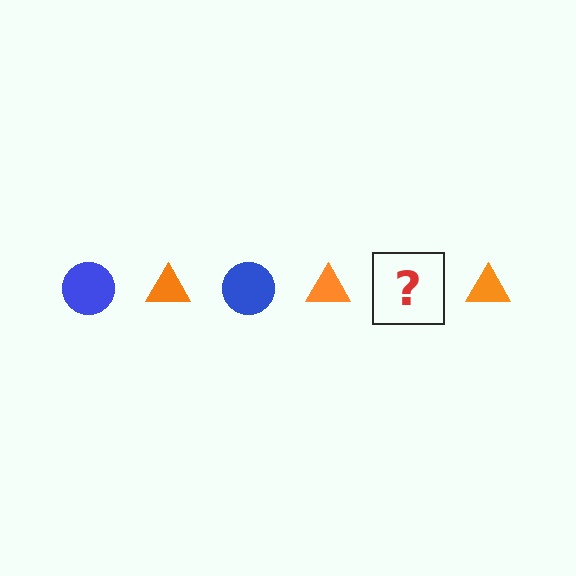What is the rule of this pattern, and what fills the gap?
The rule is that the pattern alternates between blue circle and orange triangle. The gap should be filled with a blue circle.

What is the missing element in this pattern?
The missing element is a blue circle.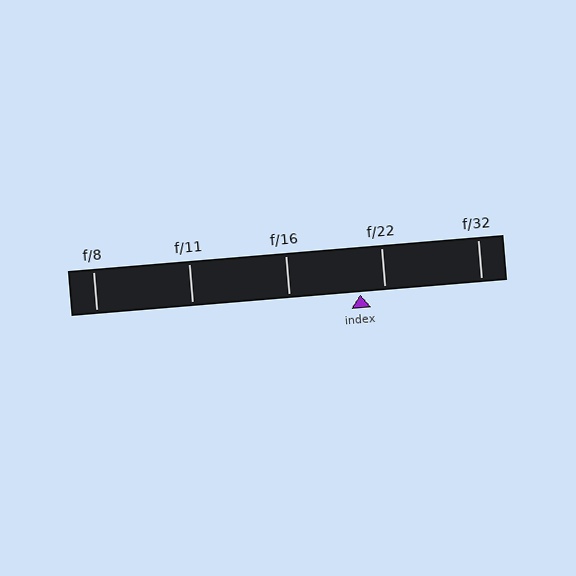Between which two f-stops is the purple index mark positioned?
The index mark is between f/16 and f/22.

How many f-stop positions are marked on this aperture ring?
There are 5 f-stop positions marked.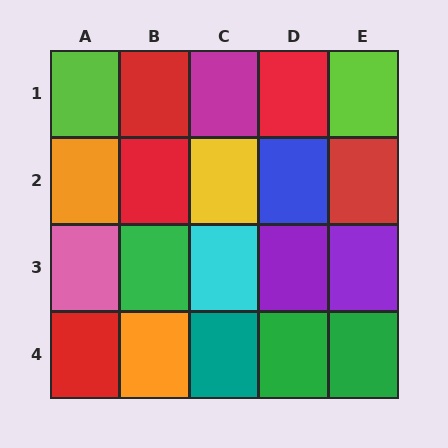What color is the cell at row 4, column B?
Orange.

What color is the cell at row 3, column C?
Cyan.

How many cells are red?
5 cells are red.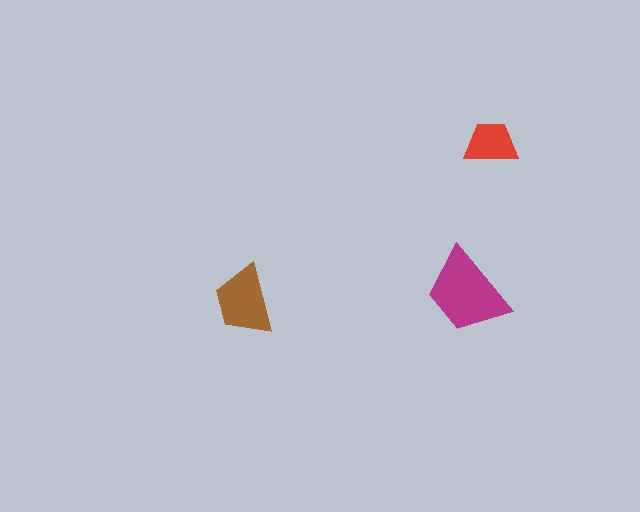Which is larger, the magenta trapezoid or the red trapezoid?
The magenta one.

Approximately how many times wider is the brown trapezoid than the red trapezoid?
About 1.5 times wider.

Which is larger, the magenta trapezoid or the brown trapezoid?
The magenta one.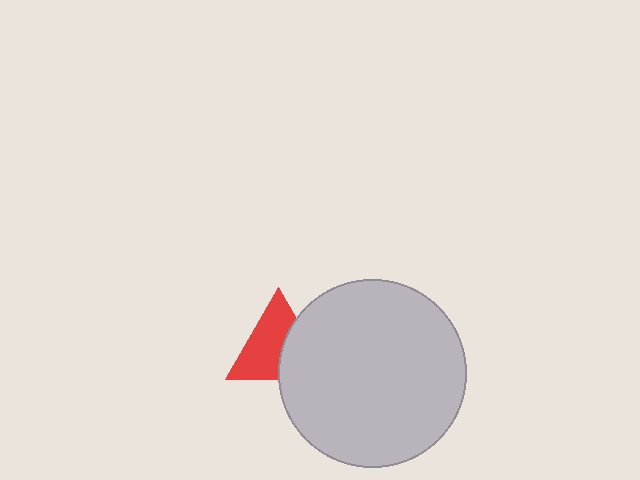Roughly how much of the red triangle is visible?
About half of it is visible (roughly 61%).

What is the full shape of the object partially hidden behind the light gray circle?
The partially hidden object is a red triangle.